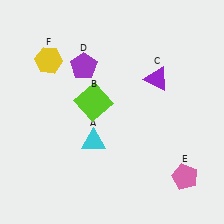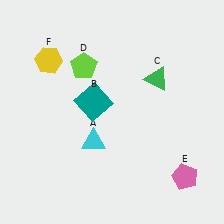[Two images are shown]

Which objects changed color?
B changed from lime to teal. C changed from purple to green. D changed from purple to lime.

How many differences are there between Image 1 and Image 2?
There are 3 differences between the two images.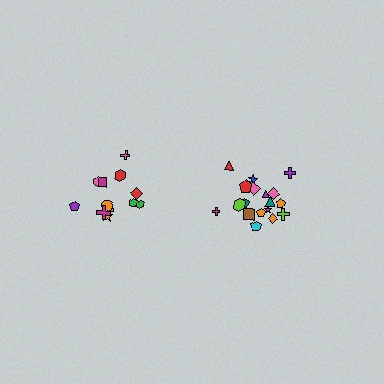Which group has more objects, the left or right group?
The right group.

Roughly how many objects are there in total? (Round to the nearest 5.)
Roughly 30 objects in total.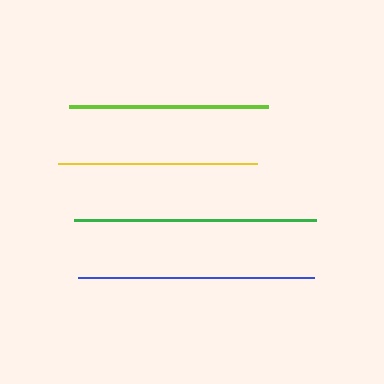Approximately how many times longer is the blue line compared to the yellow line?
The blue line is approximately 1.2 times the length of the yellow line.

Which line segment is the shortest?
The lime line is the shortest at approximately 199 pixels.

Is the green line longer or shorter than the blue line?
The green line is longer than the blue line.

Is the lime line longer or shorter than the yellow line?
The yellow line is longer than the lime line.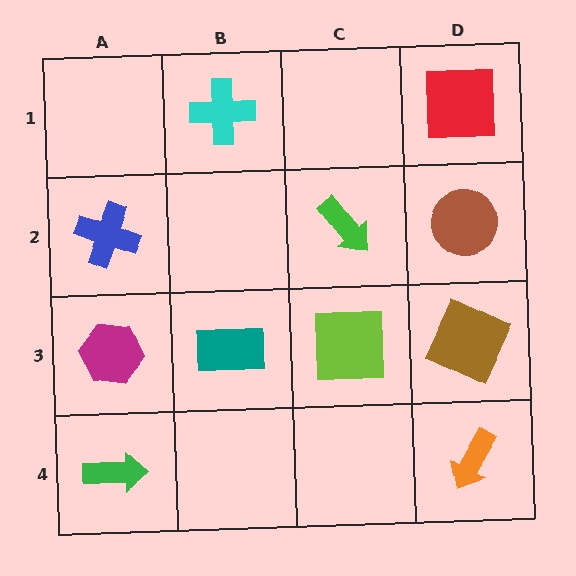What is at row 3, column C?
A lime square.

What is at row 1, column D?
A red square.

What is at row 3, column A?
A magenta hexagon.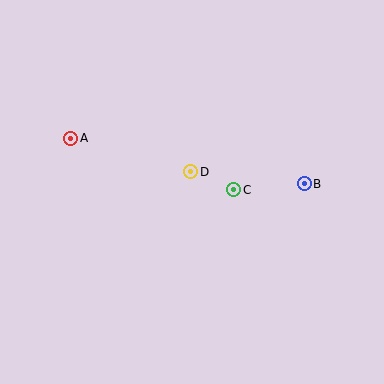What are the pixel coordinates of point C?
Point C is at (234, 190).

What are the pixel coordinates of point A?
Point A is at (71, 138).